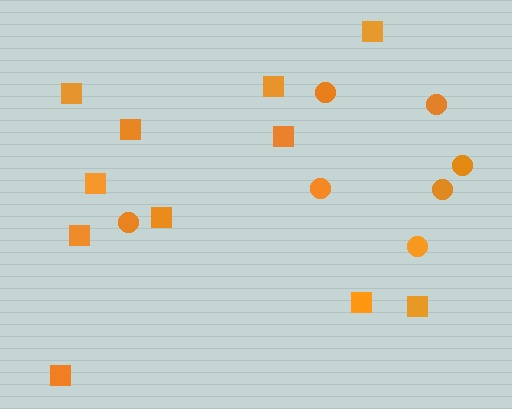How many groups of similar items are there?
There are 2 groups: one group of circles (7) and one group of squares (11).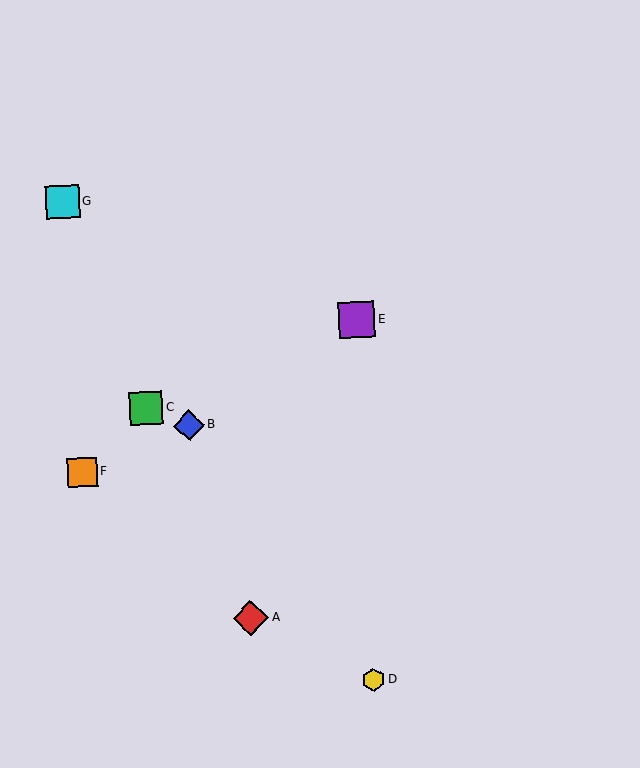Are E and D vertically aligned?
Yes, both are at x≈356.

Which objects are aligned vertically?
Objects D, E are aligned vertically.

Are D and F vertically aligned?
No, D is at x≈373 and F is at x≈82.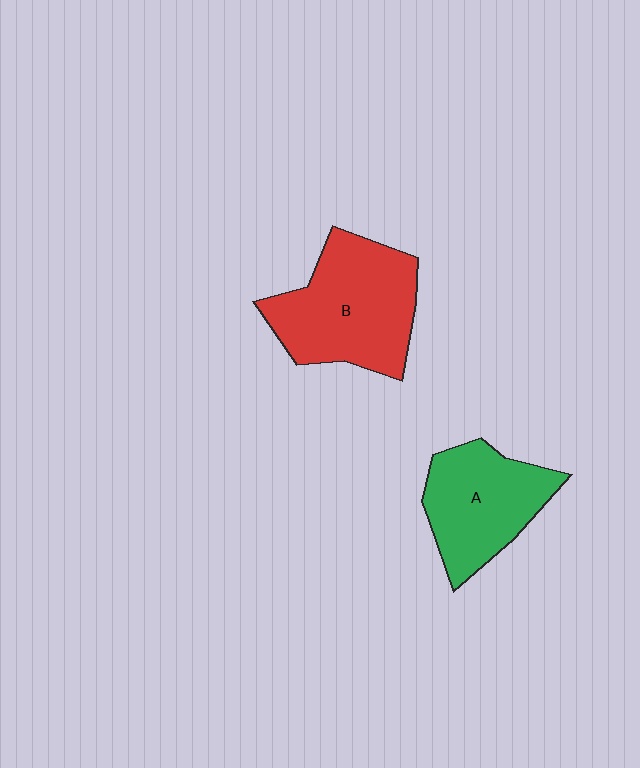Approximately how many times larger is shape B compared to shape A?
Approximately 1.3 times.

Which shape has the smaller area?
Shape A (green).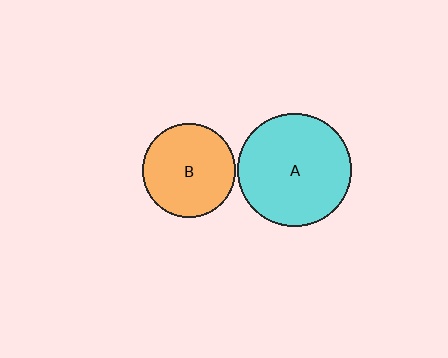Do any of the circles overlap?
No, none of the circles overlap.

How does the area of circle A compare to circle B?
Approximately 1.5 times.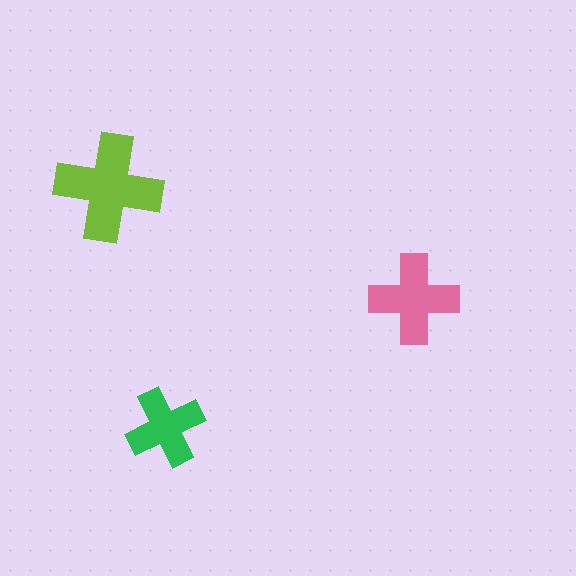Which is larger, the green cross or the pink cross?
The pink one.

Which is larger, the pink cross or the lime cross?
The lime one.